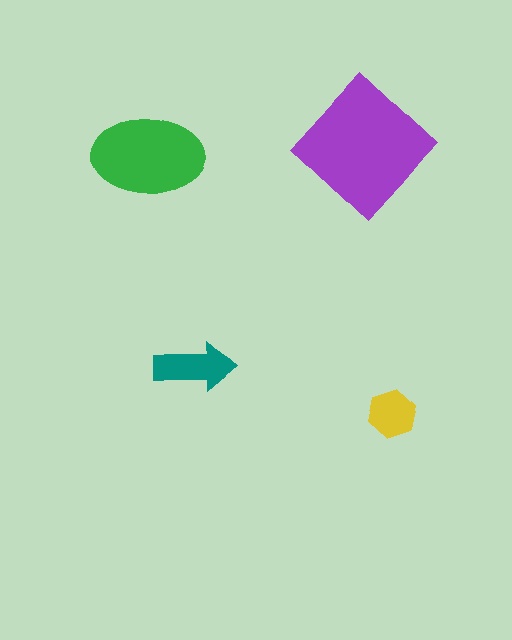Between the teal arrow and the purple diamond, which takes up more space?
The purple diamond.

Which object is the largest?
The purple diamond.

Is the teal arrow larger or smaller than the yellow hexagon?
Larger.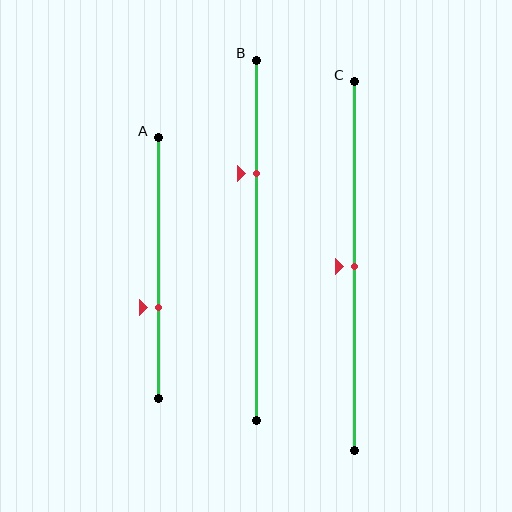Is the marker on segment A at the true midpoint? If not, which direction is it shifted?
No, the marker on segment A is shifted downward by about 15% of the segment length.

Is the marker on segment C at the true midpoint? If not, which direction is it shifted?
Yes, the marker on segment C is at the true midpoint.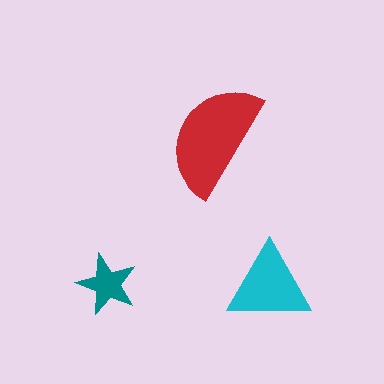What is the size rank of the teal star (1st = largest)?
3rd.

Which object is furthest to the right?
The cyan triangle is rightmost.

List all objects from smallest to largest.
The teal star, the cyan triangle, the red semicircle.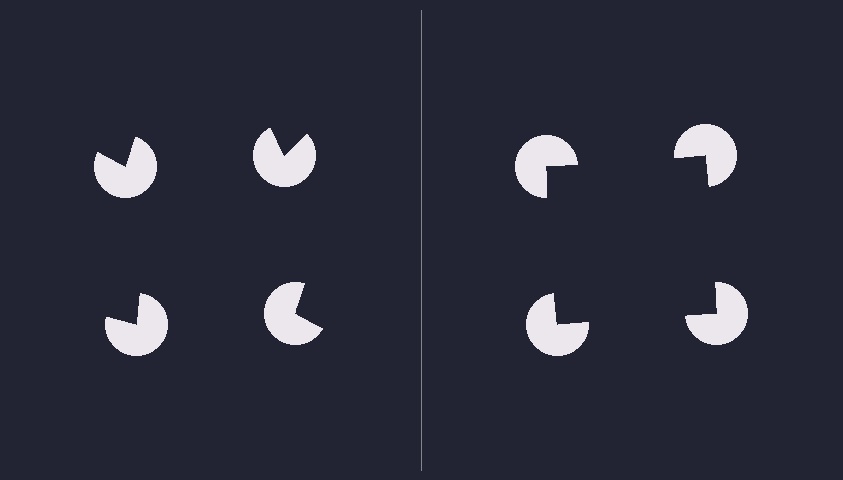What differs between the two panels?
The pac-man discs are positioned identically on both sides; only the wedge orientations differ. On the right they align to a square; on the left they are misaligned.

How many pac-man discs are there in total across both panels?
8 — 4 on each side.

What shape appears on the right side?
An illusory square.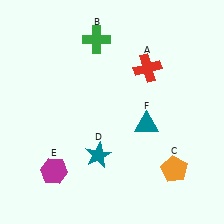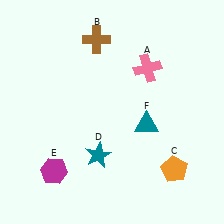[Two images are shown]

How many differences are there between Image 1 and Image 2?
There are 2 differences between the two images.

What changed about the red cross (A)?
In Image 1, A is red. In Image 2, it changed to pink.